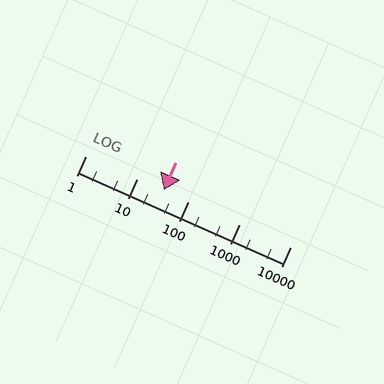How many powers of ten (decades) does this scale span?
The scale spans 4 decades, from 1 to 10000.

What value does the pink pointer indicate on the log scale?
The pointer indicates approximately 33.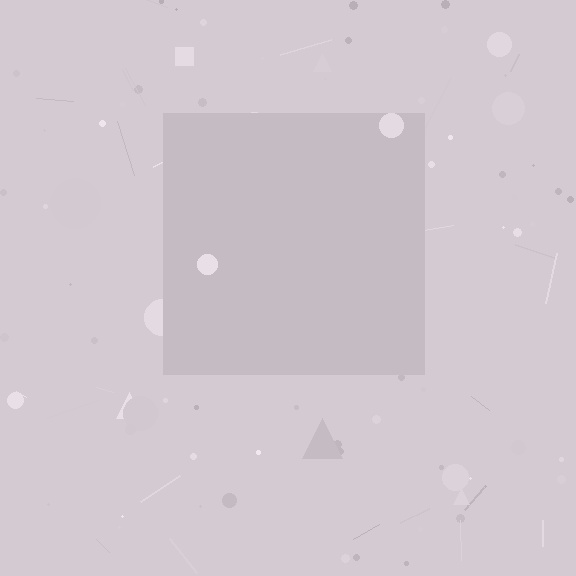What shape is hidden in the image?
A square is hidden in the image.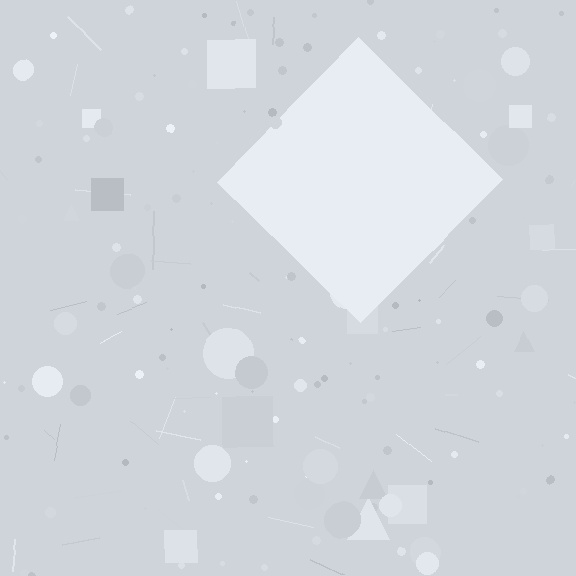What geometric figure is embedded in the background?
A diamond is embedded in the background.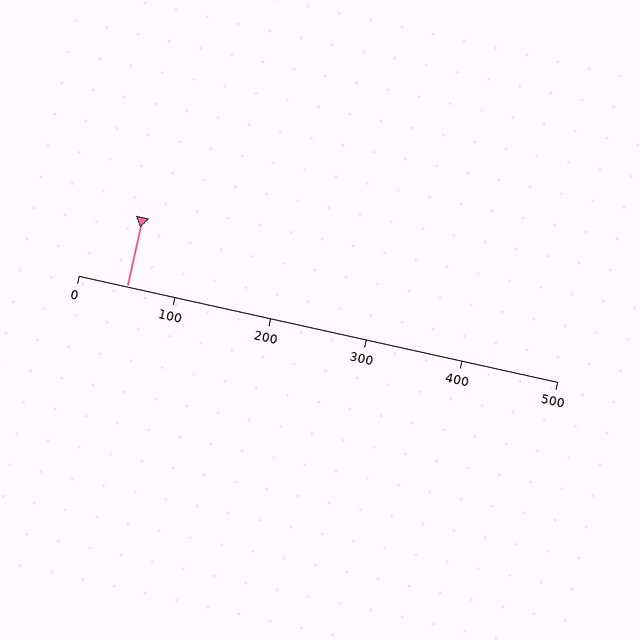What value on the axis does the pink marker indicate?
The marker indicates approximately 50.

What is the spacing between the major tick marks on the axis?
The major ticks are spaced 100 apart.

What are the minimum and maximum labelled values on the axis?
The axis runs from 0 to 500.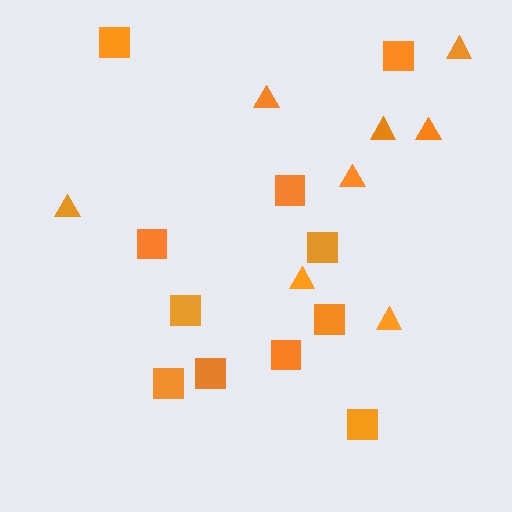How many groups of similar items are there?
There are 2 groups: one group of squares (11) and one group of triangles (8).